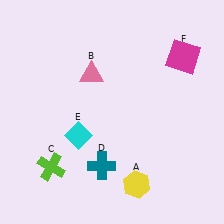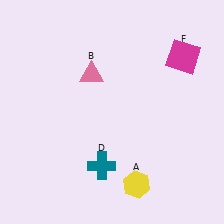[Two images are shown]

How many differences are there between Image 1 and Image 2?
There are 2 differences between the two images.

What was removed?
The cyan diamond (E), the lime cross (C) were removed in Image 2.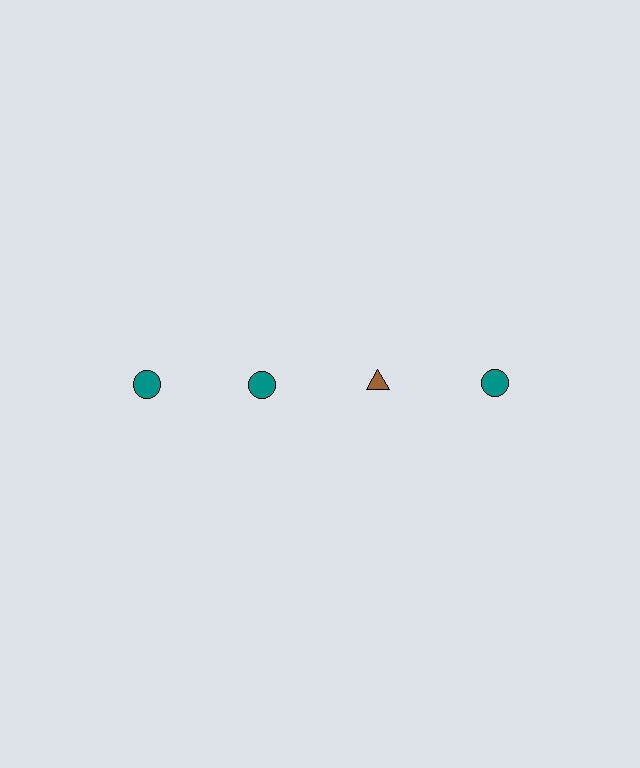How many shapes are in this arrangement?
There are 4 shapes arranged in a grid pattern.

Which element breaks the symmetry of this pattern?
The brown triangle in the top row, center column breaks the symmetry. All other shapes are teal circles.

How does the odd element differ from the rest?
It differs in both color (brown instead of teal) and shape (triangle instead of circle).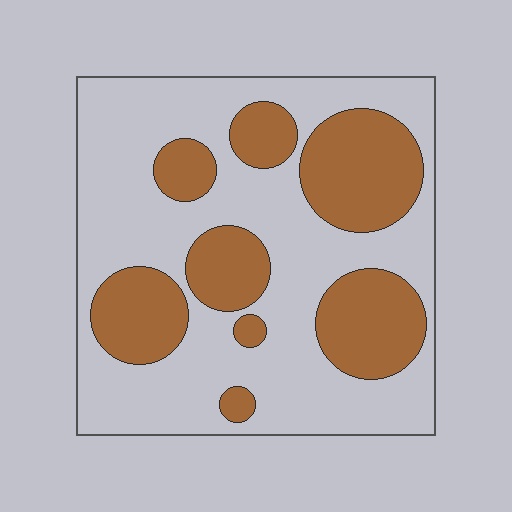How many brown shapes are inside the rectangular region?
8.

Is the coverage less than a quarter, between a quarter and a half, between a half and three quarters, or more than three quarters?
Between a quarter and a half.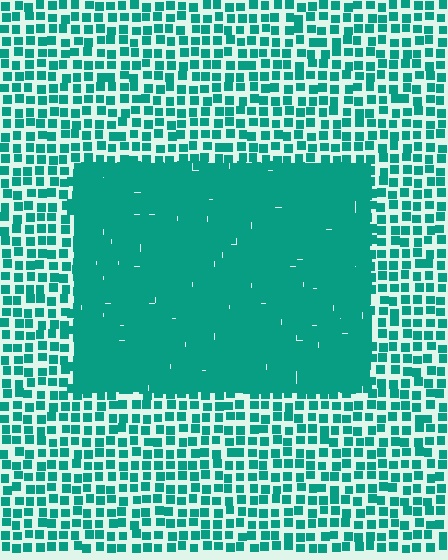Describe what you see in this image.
The image contains small teal elements arranged at two different densities. A rectangle-shaped region is visible where the elements are more densely packed than the surrounding area.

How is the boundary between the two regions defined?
The boundary is defined by a change in element density (approximately 2.5x ratio). All elements are the same color, size, and shape.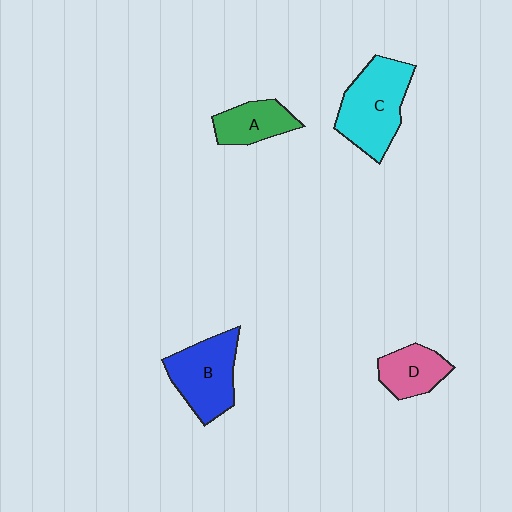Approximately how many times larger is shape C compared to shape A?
Approximately 1.8 times.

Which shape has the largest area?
Shape C (cyan).